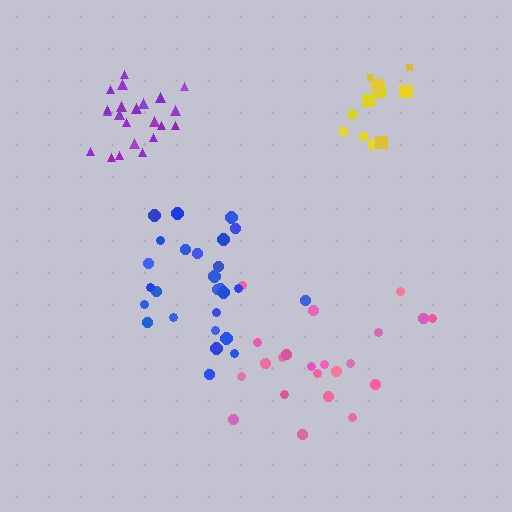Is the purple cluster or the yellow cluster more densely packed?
Purple.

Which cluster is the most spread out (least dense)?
Pink.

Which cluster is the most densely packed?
Purple.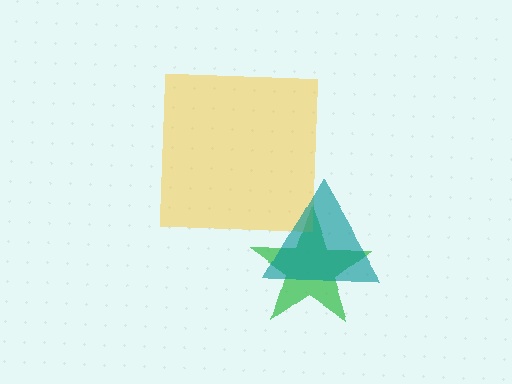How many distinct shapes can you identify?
There are 3 distinct shapes: a green star, a yellow square, a teal triangle.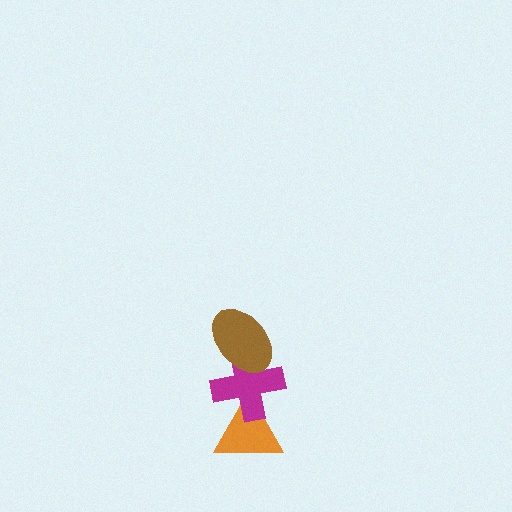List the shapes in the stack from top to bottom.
From top to bottom: the brown ellipse, the magenta cross, the orange triangle.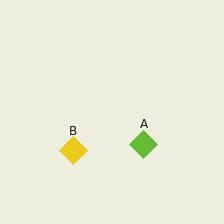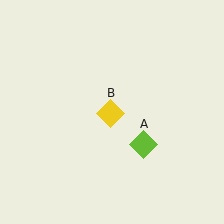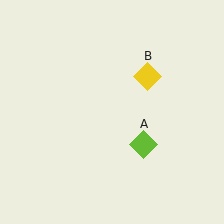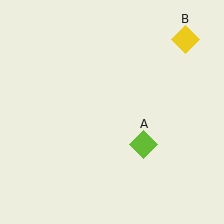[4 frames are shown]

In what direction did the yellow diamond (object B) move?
The yellow diamond (object B) moved up and to the right.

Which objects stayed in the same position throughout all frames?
Lime diamond (object A) remained stationary.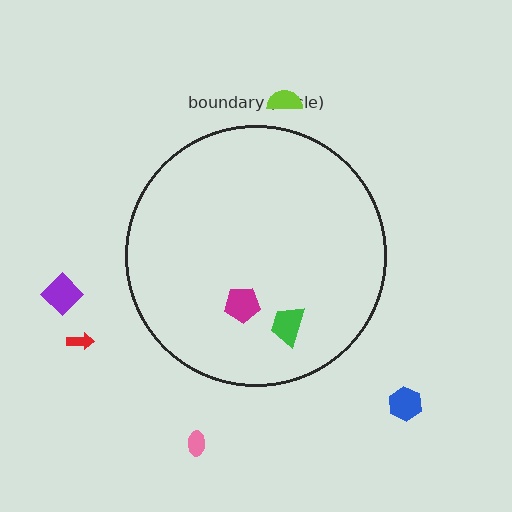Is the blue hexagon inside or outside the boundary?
Outside.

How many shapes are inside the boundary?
2 inside, 5 outside.